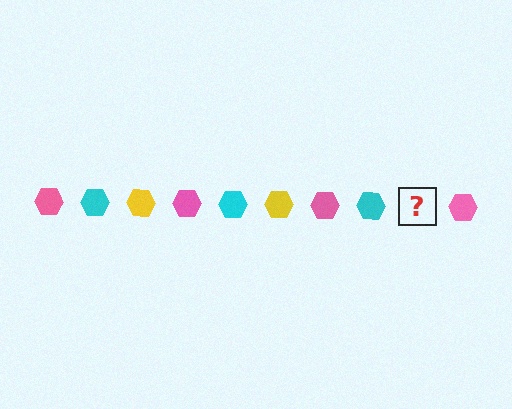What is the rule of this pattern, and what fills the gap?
The rule is that the pattern cycles through pink, cyan, yellow hexagons. The gap should be filled with a yellow hexagon.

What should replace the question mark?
The question mark should be replaced with a yellow hexagon.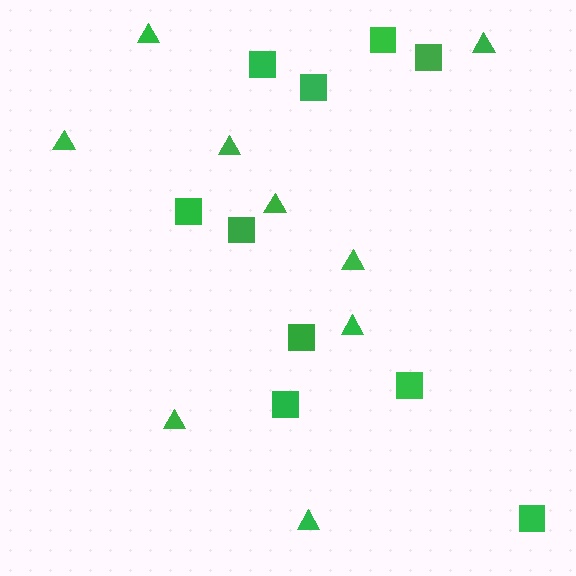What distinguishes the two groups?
There are 2 groups: one group of triangles (9) and one group of squares (10).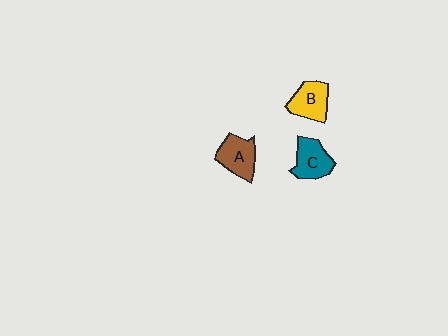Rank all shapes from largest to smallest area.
From largest to smallest: A (brown), C (teal), B (yellow).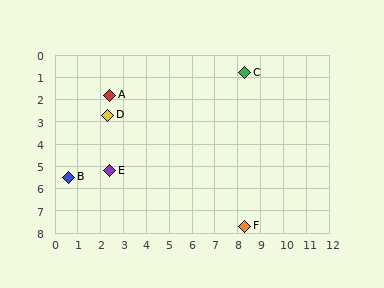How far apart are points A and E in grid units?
Points A and E are about 3.4 grid units apart.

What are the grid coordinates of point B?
Point B is at approximately (0.6, 5.5).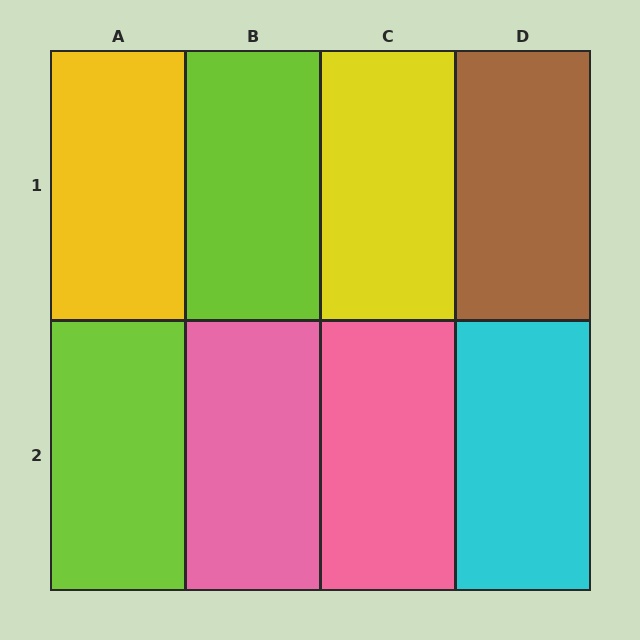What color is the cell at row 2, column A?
Lime.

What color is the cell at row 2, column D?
Cyan.